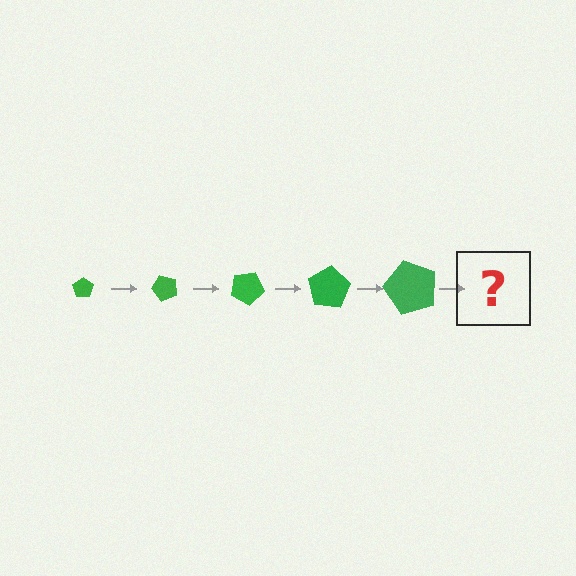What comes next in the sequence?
The next element should be a pentagon, larger than the previous one and rotated 250 degrees from the start.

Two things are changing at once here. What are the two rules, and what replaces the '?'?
The two rules are that the pentagon grows larger each step and it rotates 50 degrees each step. The '?' should be a pentagon, larger than the previous one and rotated 250 degrees from the start.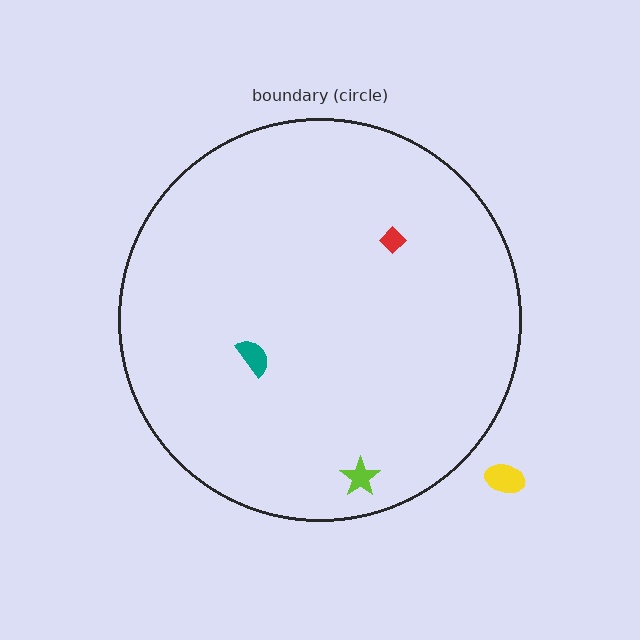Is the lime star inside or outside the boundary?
Inside.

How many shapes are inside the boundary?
3 inside, 1 outside.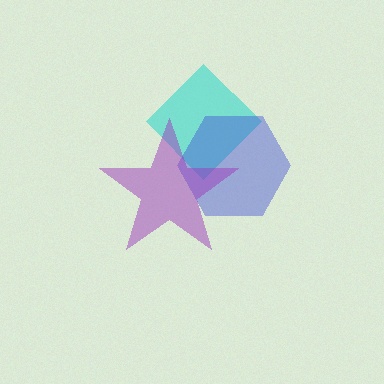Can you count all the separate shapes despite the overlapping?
Yes, there are 3 separate shapes.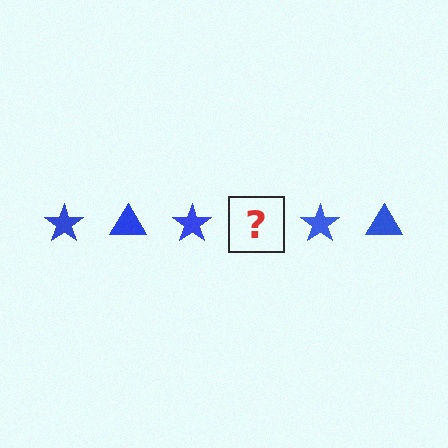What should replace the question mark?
The question mark should be replaced with a blue triangle.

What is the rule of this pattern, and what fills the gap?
The rule is that the pattern cycles through star, triangle shapes in blue. The gap should be filled with a blue triangle.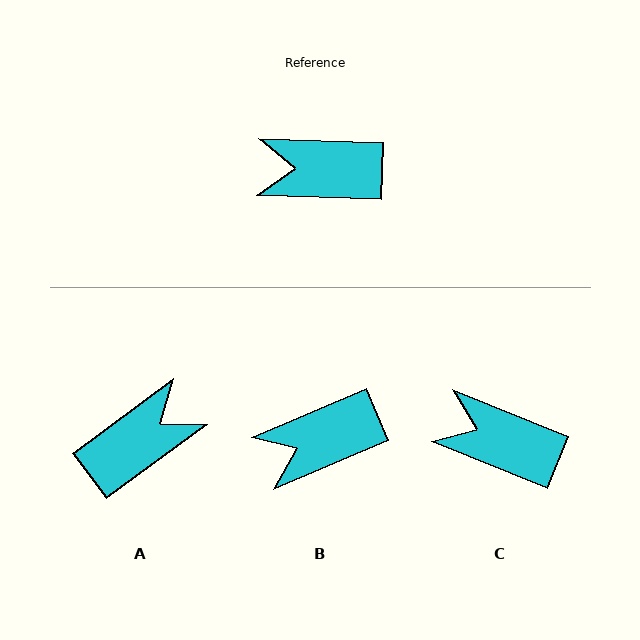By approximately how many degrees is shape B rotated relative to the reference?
Approximately 25 degrees counter-clockwise.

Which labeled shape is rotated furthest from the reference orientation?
A, about 142 degrees away.